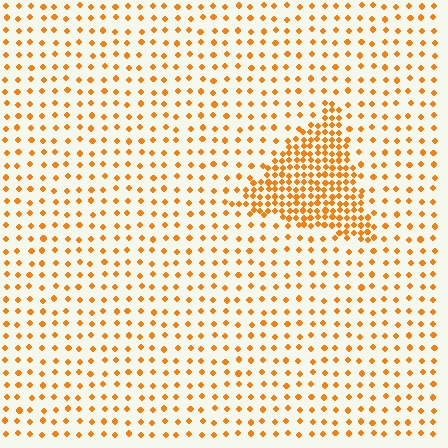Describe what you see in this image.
The image contains small orange elements arranged at two different densities. A triangle-shaped region is visible where the elements are more densely packed than the surrounding area.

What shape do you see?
I see a triangle.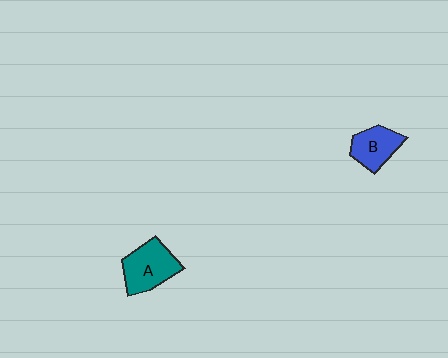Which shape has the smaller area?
Shape B (blue).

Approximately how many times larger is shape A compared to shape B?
Approximately 1.3 times.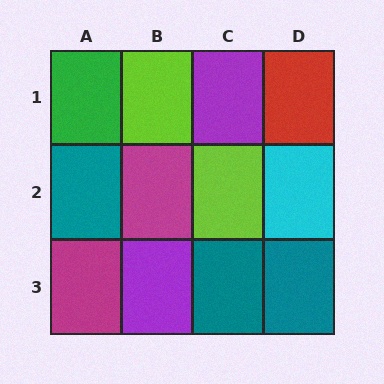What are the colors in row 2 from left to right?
Teal, magenta, lime, cyan.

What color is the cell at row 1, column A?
Green.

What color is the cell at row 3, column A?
Magenta.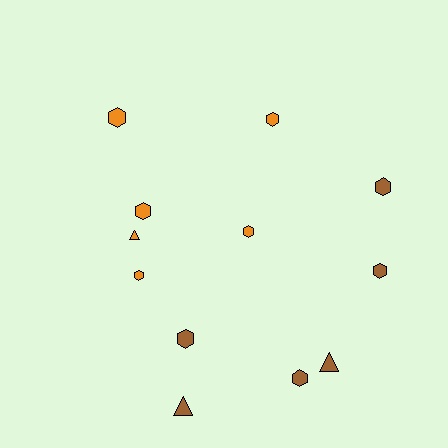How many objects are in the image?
There are 12 objects.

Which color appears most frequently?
Orange, with 6 objects.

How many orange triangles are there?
There is 1 orange triangle.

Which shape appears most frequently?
Hexagon, with 9 objects.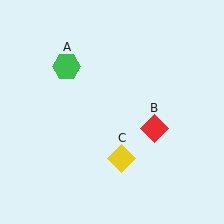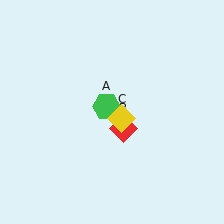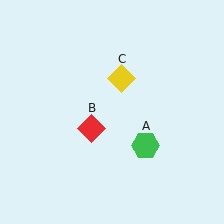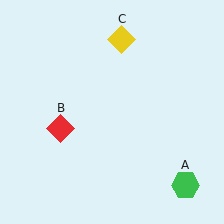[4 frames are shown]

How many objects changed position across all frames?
3 objects changed position: green hexagon (object A), red diamond (object B), yellow diamond (object C).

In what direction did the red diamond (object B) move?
The red diamond (object B) moved left.